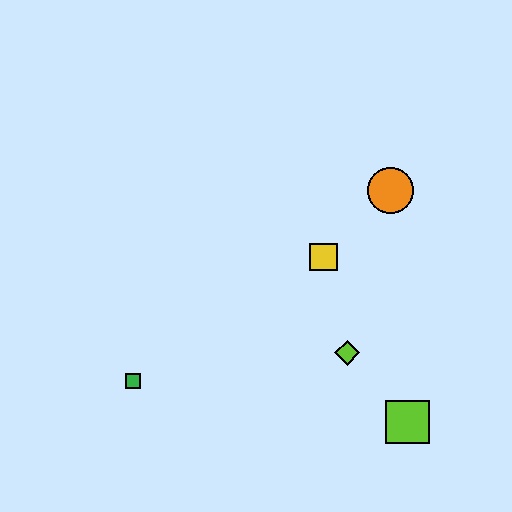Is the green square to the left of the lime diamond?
Yes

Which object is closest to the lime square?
The lime diamond is closest to the lime square.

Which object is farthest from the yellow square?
The green square is farthest from the yellow square.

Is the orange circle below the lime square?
No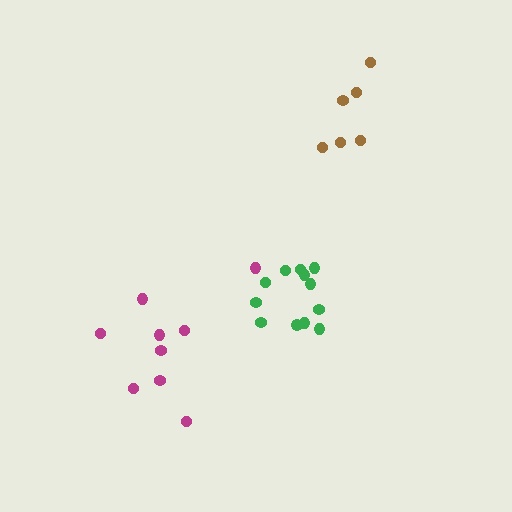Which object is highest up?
The brown cluster is topmost.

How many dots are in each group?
Group 1: 9 dots, Group 2: 6 dots, Group 3: 12 dots (27 total).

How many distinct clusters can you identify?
There are 3 distinct clusters.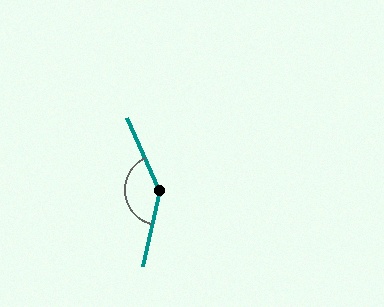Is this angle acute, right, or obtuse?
It is obtuse.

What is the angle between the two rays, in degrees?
Approximately 143 degrees.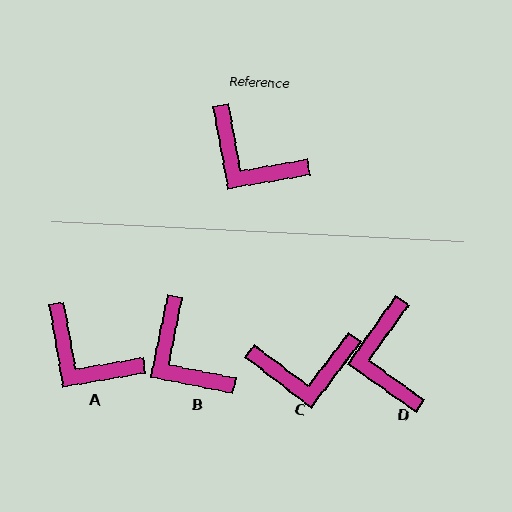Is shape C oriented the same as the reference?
No, it is off by about 43 degrees.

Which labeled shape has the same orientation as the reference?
A.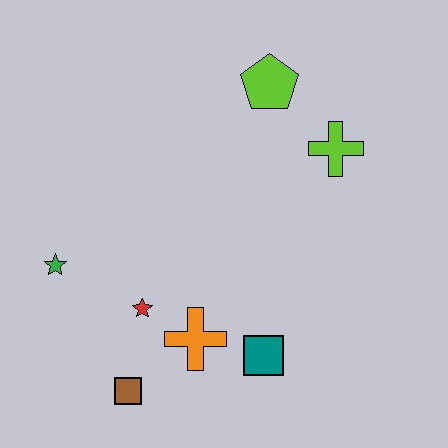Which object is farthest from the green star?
The lime cross is farthest from the green star.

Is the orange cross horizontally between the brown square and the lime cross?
Yes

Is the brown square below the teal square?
Yes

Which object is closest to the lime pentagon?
The lime cross is closest to the lime pentagon.